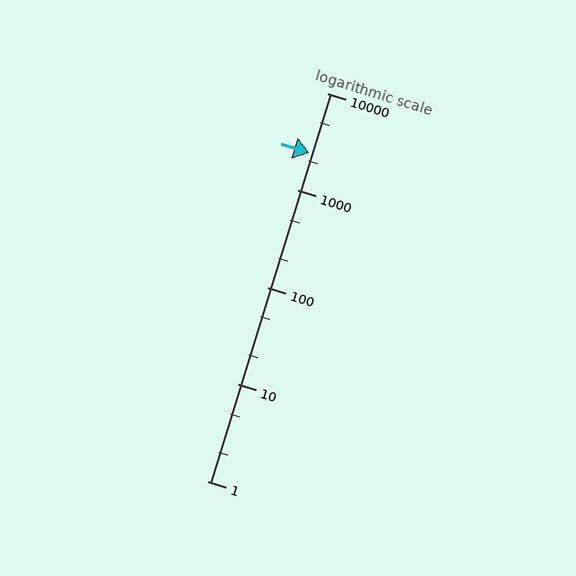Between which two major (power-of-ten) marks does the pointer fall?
The pointer is between 1000 and 10000.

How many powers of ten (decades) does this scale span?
The scale spans 4 decades, from 1 to 10000.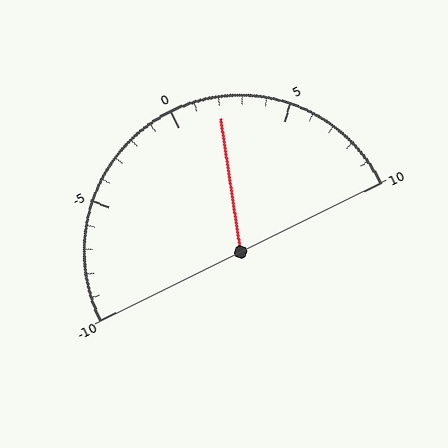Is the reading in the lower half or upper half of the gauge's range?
The reading is in the upper half of the range (-10 to 10).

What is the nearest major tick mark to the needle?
The nearest major tick mark is 0.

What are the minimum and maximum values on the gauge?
The gauge ranges from -10 to 10.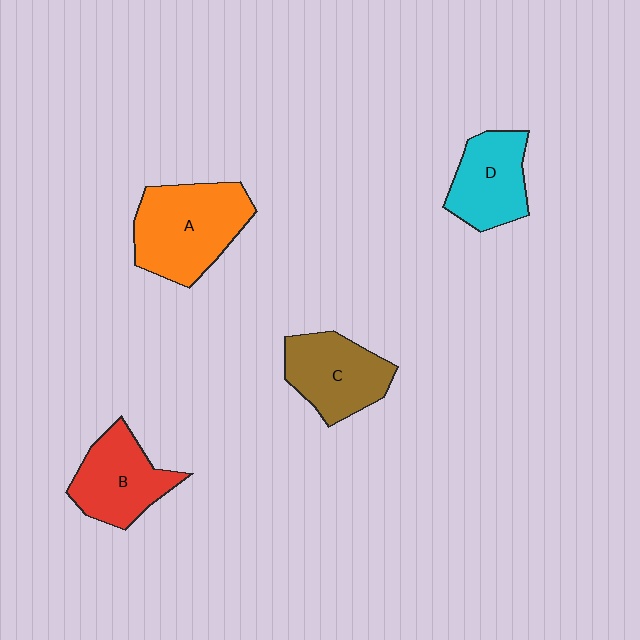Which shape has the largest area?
Shape A (orange).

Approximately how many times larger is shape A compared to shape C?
Approximately 1.3 times.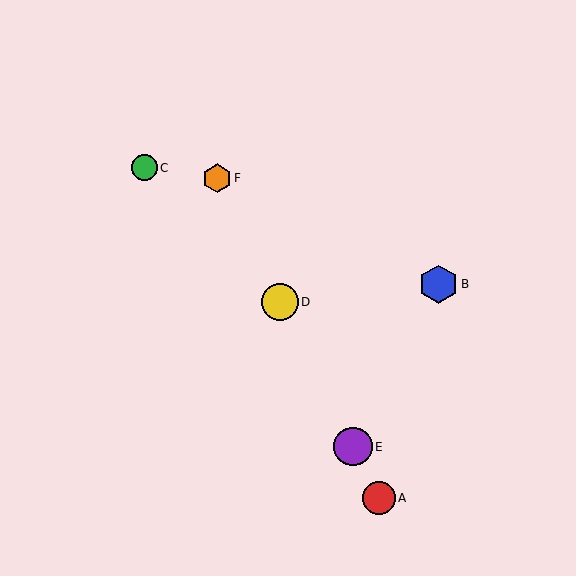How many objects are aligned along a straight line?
4 objects (A, D, E, F) are aligned along a straight line.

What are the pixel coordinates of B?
Object B is at (438, 284).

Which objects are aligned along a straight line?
Objects A, D, E, F are aligned along a straight line.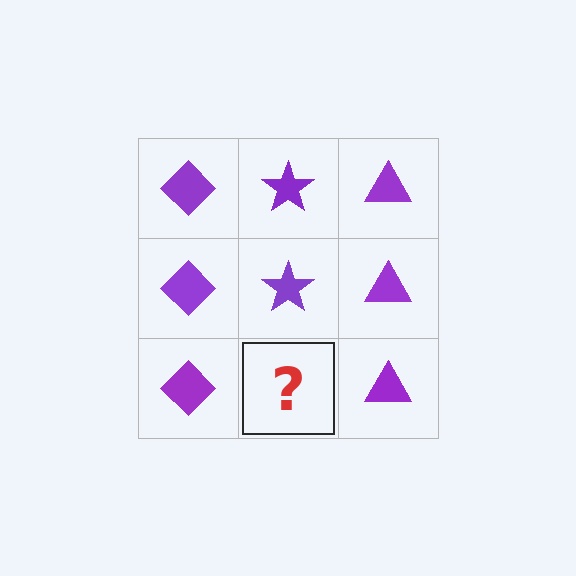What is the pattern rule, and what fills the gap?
The rule is that each column has a consistent shape. The gap should be filled with a purple star.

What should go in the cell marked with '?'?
The missing cell should contain a purple star.